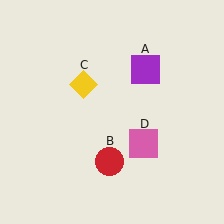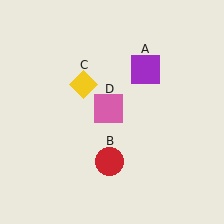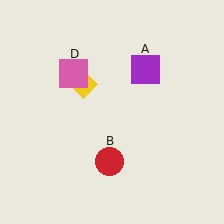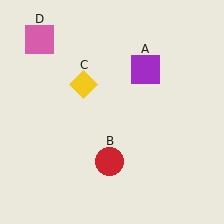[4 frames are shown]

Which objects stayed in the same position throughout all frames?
Purple square (object A) and red circle (object B) and yellow diamond (object C) remained stationary.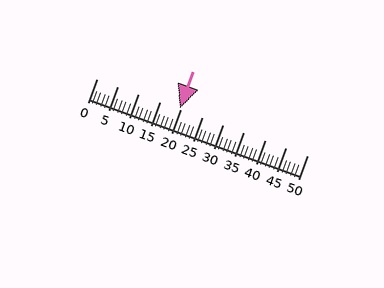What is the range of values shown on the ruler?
The ruler shows values from 0 to 50.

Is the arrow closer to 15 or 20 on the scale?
The arrow is closer to 20.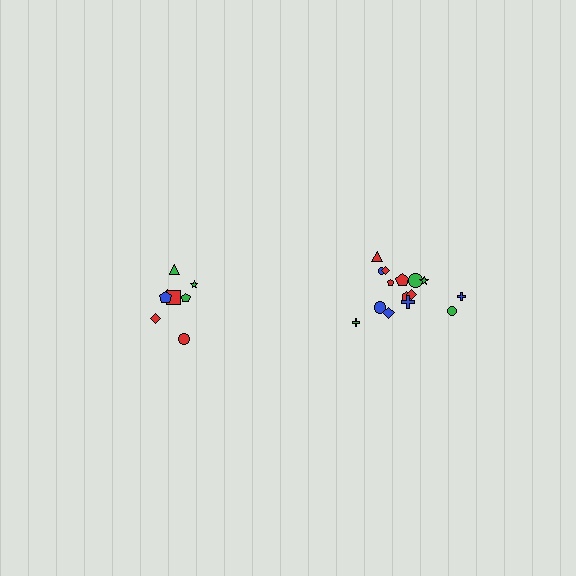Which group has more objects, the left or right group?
The right group.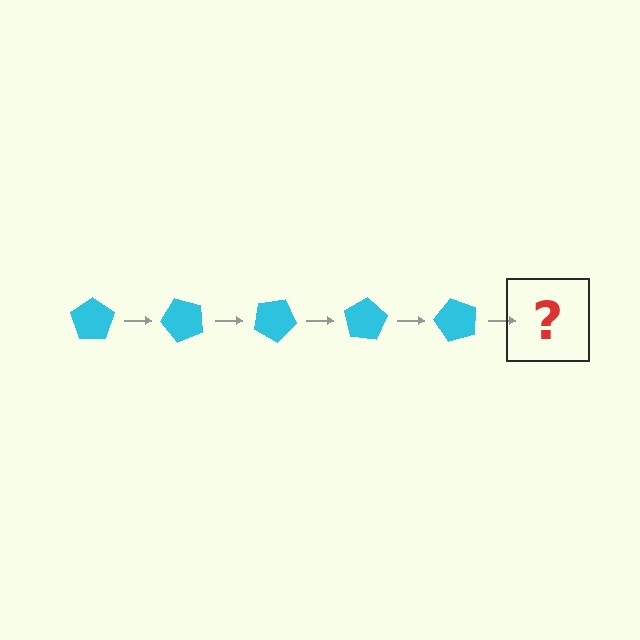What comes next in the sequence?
The next element should be a cyan pentagon rotated 250 degrees.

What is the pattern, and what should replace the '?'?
The pattern is that the pentagon rotates 50 degrees each step. The '?' should be a cyan pentagon rotated 250 degrees.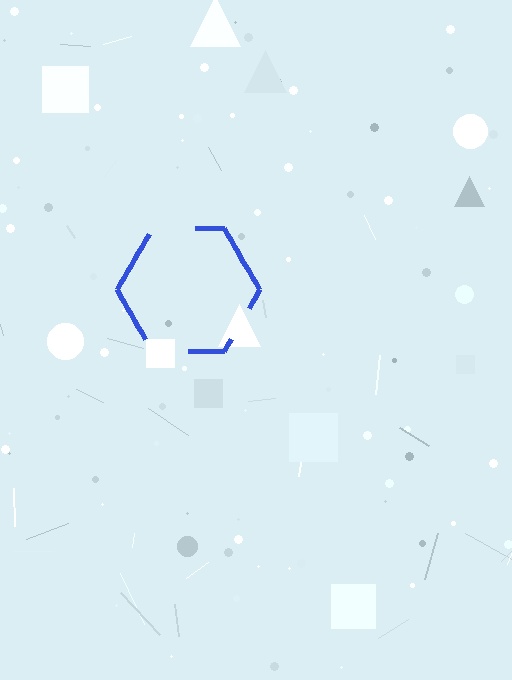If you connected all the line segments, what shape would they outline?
They would outline a hexagon.